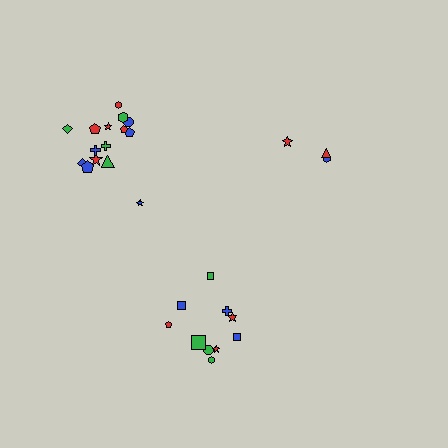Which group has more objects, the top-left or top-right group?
The top-left group.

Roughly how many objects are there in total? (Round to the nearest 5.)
Roughly 30 objects in total.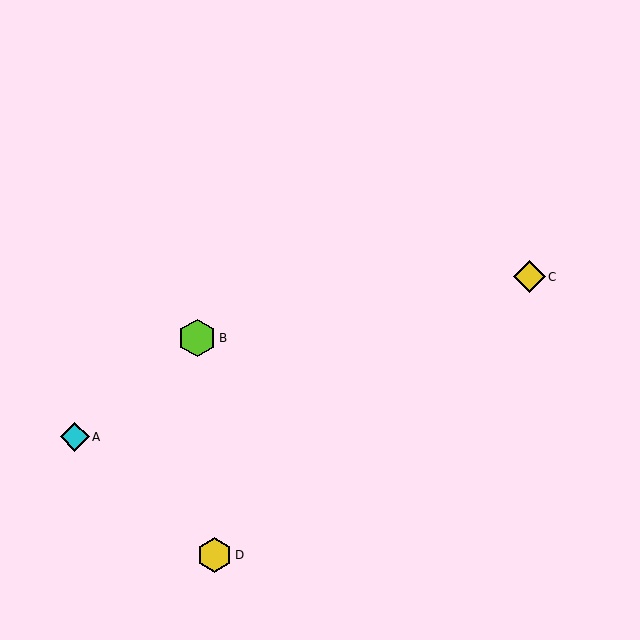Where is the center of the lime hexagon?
The center of the lime hexagon is at (197, 338).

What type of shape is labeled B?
Shape B is a lime hexagon.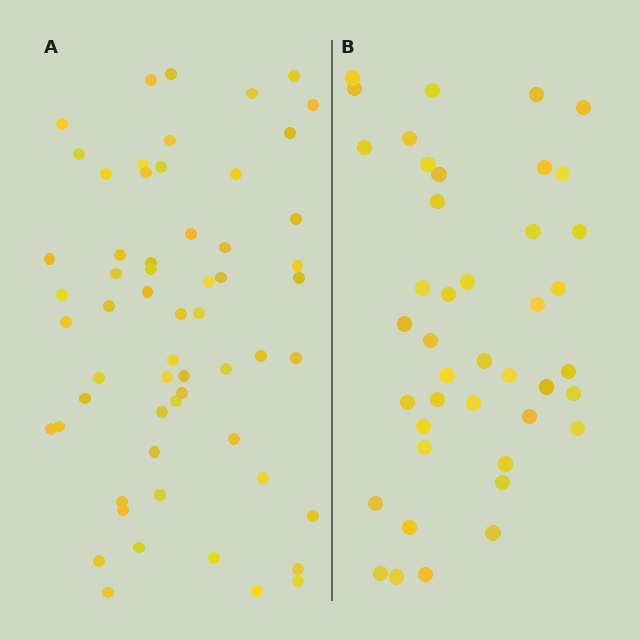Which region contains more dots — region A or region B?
Region A (the left region) has more dots.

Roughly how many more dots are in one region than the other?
Region A has approximately 15 more dots than region B.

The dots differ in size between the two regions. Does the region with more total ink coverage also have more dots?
No. Region B has more total ink coverage because its dots are larger, but region A actually contains more individual dots. Total area can be misleading — the number of items is what matters here.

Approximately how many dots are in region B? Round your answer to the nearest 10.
About 40 dots. (The exact count is 42, which rounds to 40.)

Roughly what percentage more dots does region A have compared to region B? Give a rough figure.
About 40% more.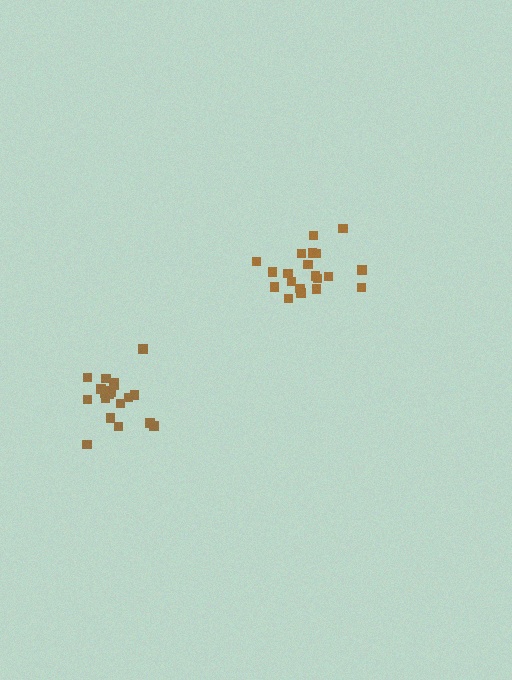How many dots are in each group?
Group 1: 20 dots, Group 2: 20 dots (40 total).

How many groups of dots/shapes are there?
There are 2 groups.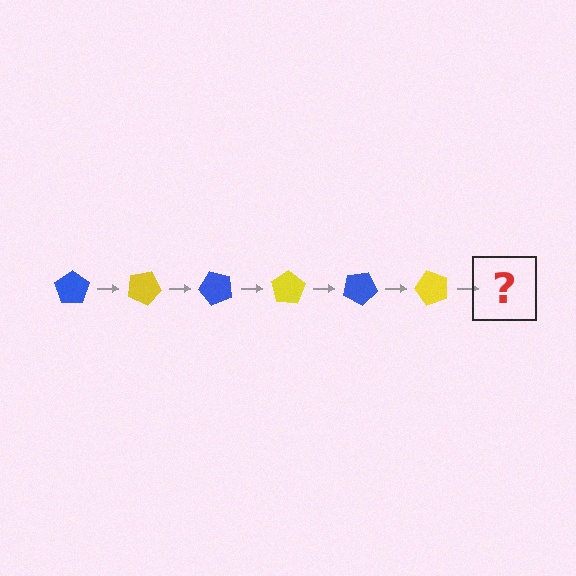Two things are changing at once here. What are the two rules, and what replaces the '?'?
The two rules are that it rotates 25 degrees each step and the color cycles through blue and yellow. The '?' should be a blue pentagon, rotated 150 degrees from the start.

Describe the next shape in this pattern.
It should be a blue pentagon, rotated 150 degrees from the start.